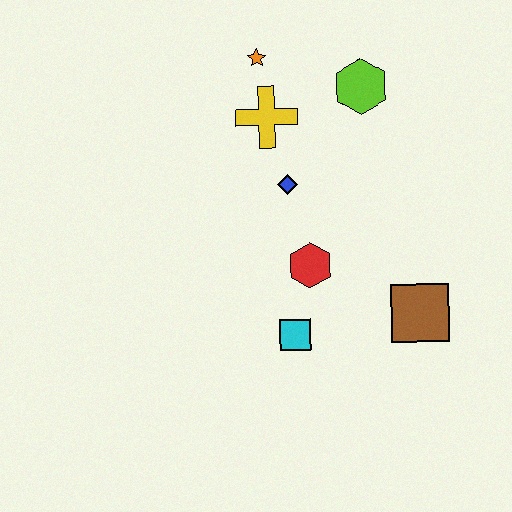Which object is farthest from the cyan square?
The orange star is farthest from the cyan square.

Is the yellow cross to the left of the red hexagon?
Yes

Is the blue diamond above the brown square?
Yes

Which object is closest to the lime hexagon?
The yellow cross is closest to the lime hexagon.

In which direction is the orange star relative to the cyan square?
The orange star is above the cyan square.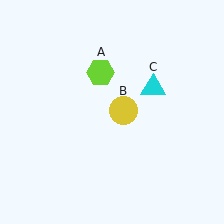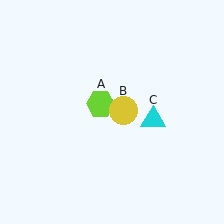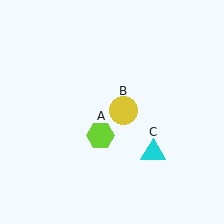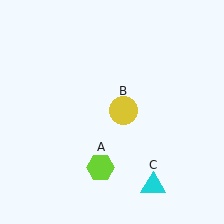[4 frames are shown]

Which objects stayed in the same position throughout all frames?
Yellow circle (object B) remained stationary.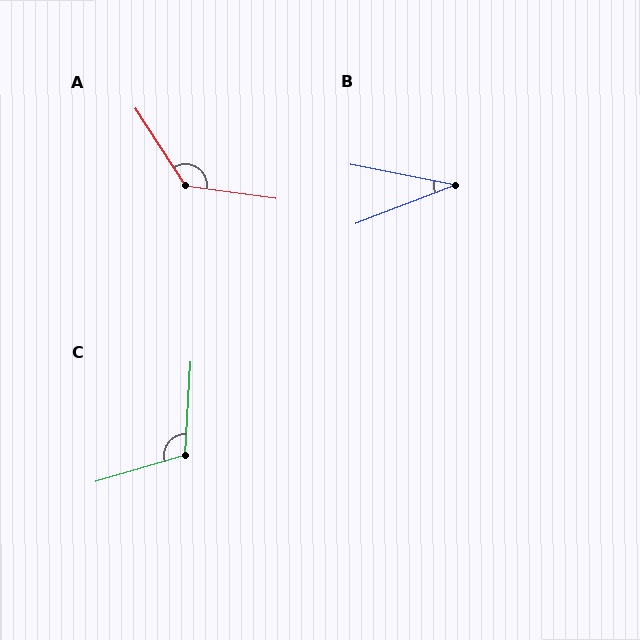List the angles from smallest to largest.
B (32°), C (110°), A (131°).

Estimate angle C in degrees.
Approximately 110 degrees.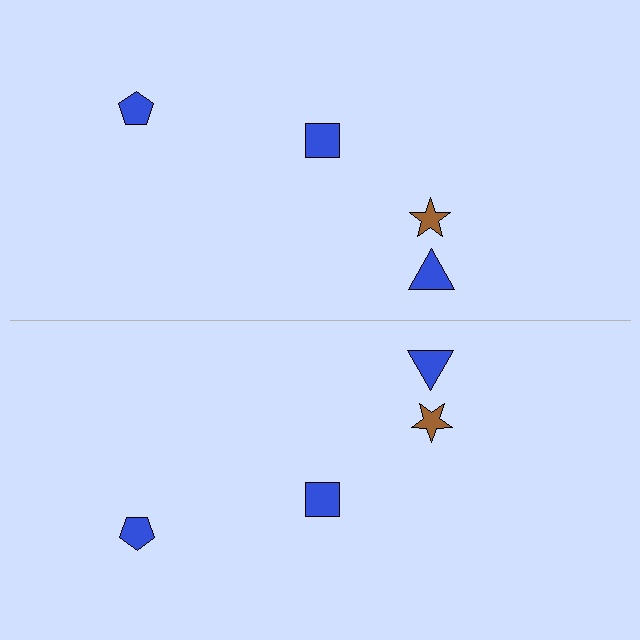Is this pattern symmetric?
Yes, this pattern has bilateral (reflection) symmetry.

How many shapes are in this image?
There are 8 shapes in this image.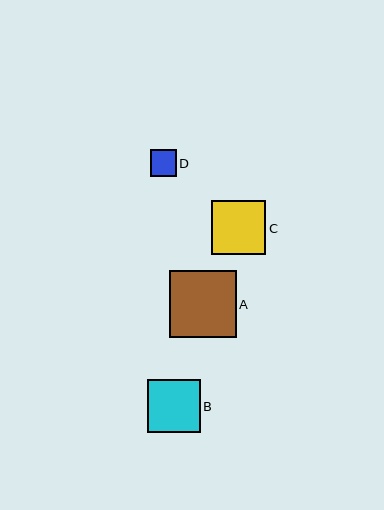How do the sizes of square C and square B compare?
Square C and square B are approximately the same size.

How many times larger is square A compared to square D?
Square A is approximately 2.6 times the size of square D.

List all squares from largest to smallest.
From largest to smallest: A, C, B, D.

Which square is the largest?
Square A is the largest with a size of approximately 67 pixels.